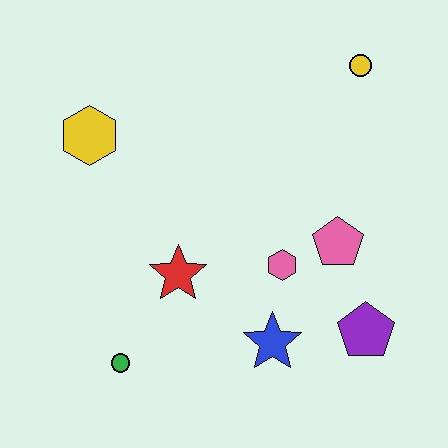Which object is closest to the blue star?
The pink hexagon is closest to the blue star.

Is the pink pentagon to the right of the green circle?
Yes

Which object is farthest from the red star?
The yellow circle is farthest from the red star.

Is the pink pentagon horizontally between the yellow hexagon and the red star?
No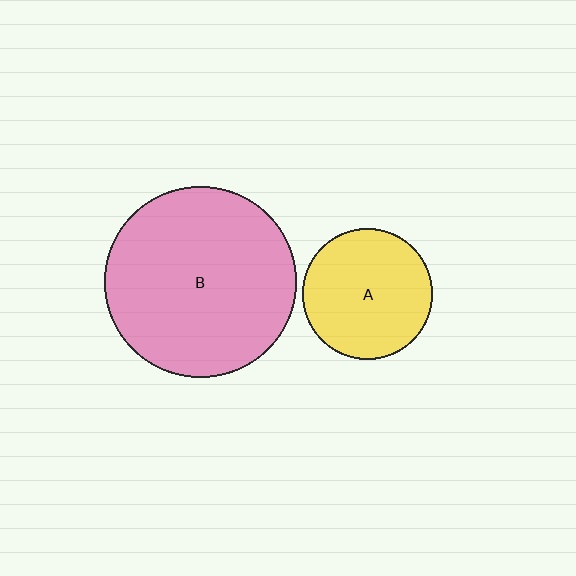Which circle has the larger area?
Circle B (pink).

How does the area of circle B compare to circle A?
Approximately 2.2 times.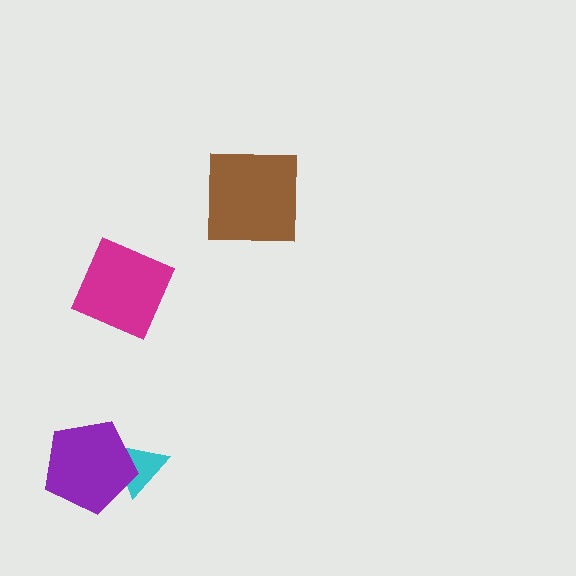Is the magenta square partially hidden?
No, no other shape covers it.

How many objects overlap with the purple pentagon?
1 object overlaps with the purple pentagon.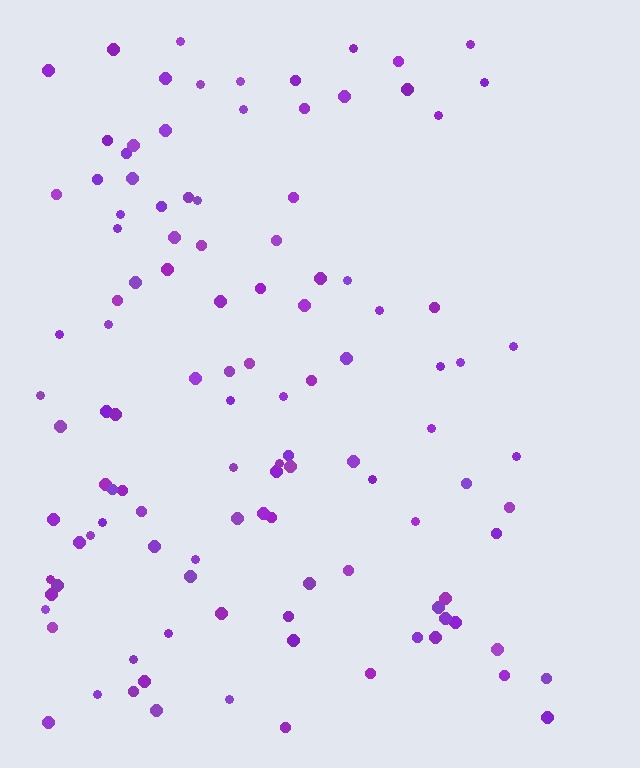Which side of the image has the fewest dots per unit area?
The right.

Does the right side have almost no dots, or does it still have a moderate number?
Still a moderate number, just noticeably fewer than the left.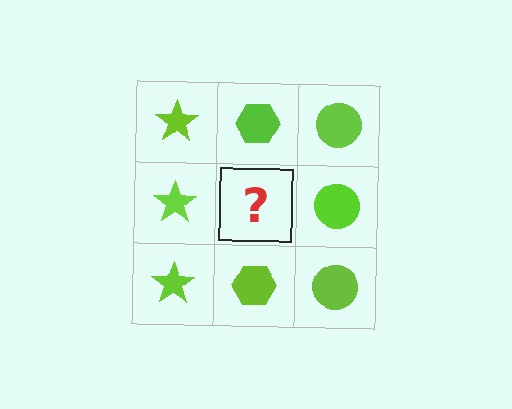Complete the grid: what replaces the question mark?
The question mark should be replaced with a lime hexagon.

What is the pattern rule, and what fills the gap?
The rule is that each column has a consistent shape. The gap should be filled with a lime hexagon.